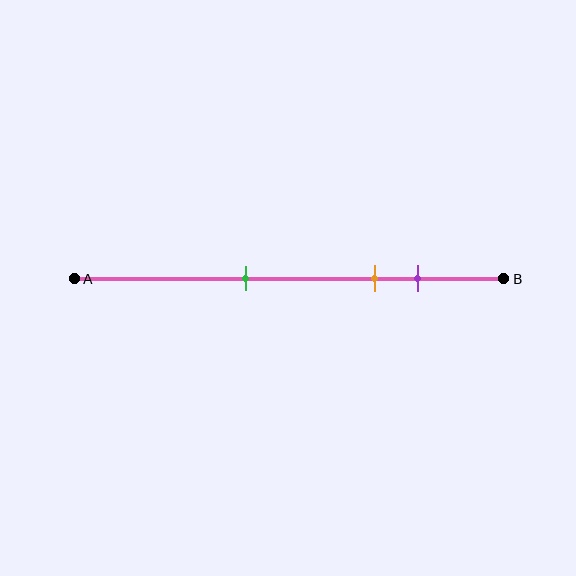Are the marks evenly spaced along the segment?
No, the marks are not evenly spaced.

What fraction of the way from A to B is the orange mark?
The orange mark is approximately 70% (0.7) of the way from A to B.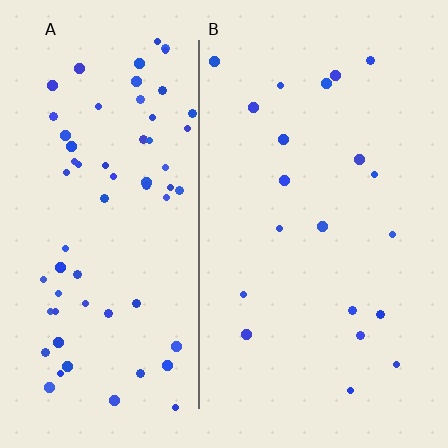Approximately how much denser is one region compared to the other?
Approximately 3.3× — region A over region B.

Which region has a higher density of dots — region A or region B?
A (the left).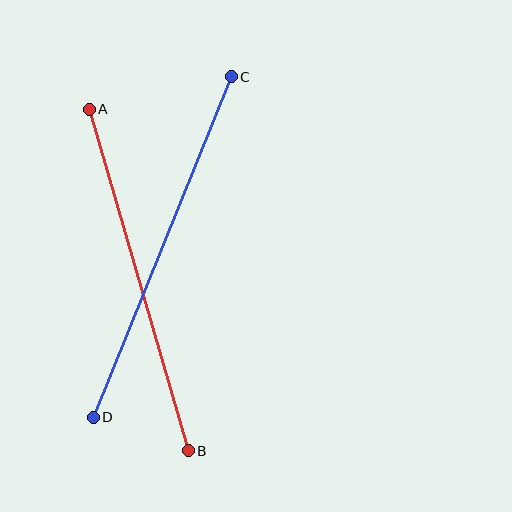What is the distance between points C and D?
The distance is approximately 367 pixels.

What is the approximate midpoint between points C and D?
The midpoint is at approximately (162, 247) pixels.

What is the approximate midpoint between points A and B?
The midpoint is at approximately (139, 280) pixels.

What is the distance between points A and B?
The distance is approximately 355 pixels.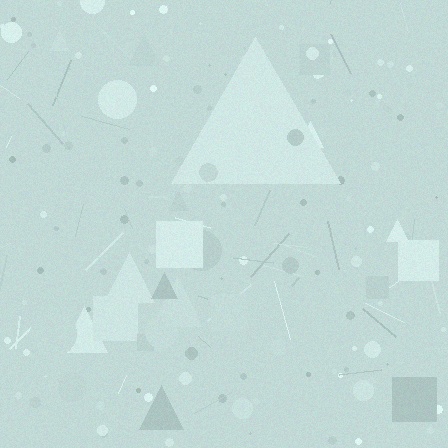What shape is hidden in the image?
A triangle is hidden in the image.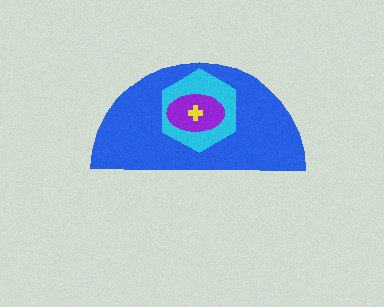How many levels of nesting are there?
4.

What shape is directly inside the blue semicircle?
The cyan hexagon.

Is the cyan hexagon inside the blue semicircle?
Yes.